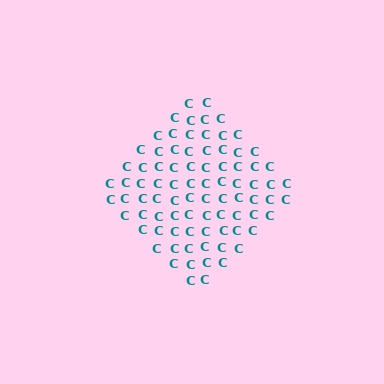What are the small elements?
The small elements are letter C's.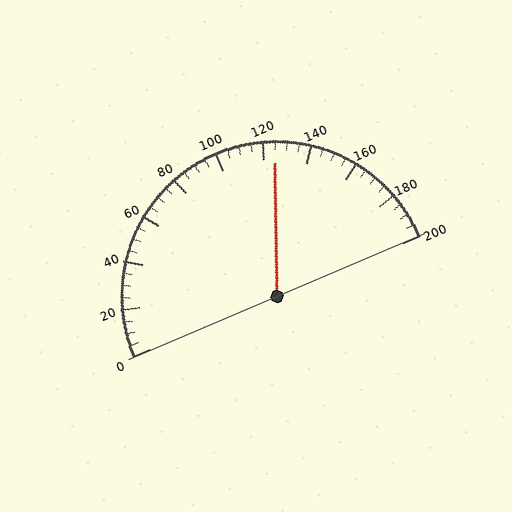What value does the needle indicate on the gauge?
The needle indicates approximately 125.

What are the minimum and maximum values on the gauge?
The gauge ranges from 0 to 200.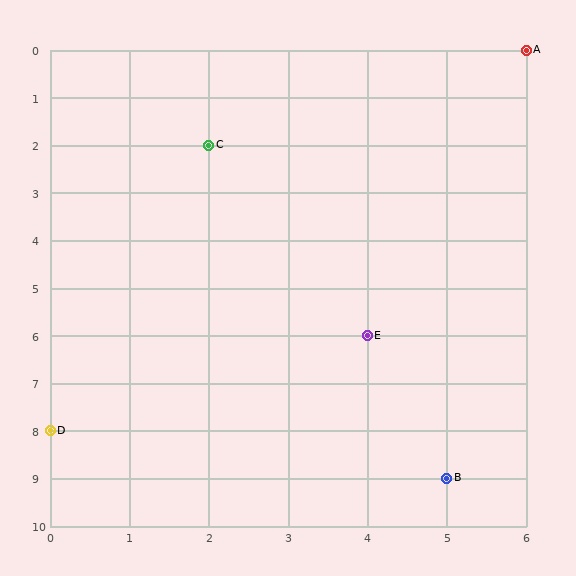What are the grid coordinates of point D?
Point D is at grid coordinates (0, 8).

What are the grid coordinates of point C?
Point C is at grid coordinates (2, 2).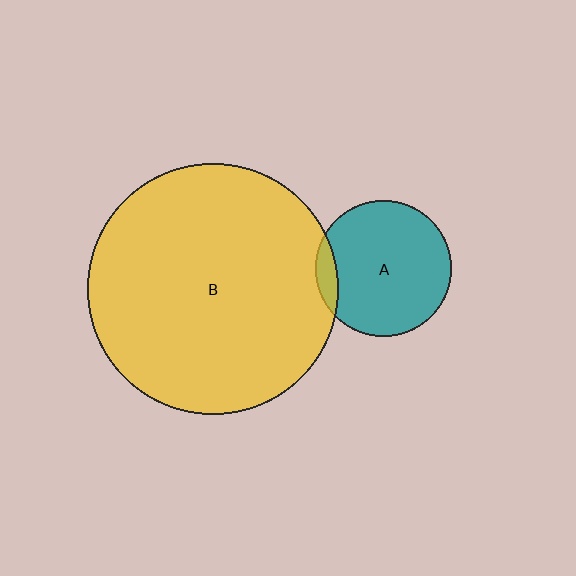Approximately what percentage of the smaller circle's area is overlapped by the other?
Approximately 10%.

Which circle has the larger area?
Circle B (yellow).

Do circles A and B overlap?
Yes.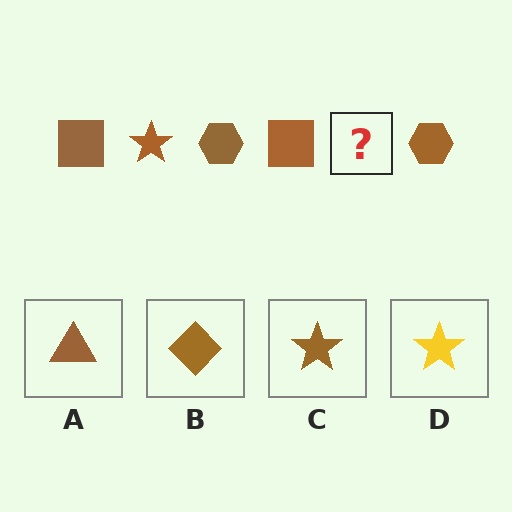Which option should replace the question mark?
Option C.